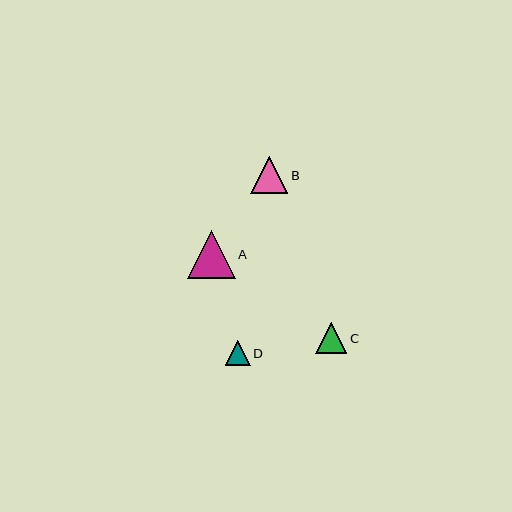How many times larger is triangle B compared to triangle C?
Triangle B is approximately 1.2 times the size of triangle C.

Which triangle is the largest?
Triangle A is the largest with a size of approximately 48 pixels.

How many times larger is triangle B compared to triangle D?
Triangle B is approximately 1.5 times the size of triangle D.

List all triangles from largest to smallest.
From largest to smallest: A, B, C, D.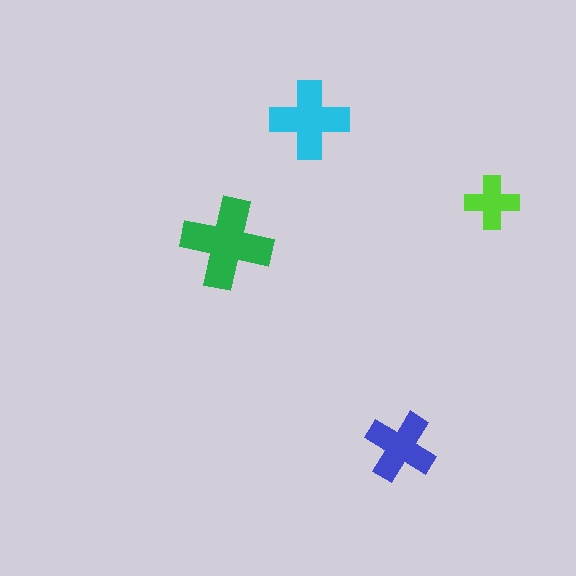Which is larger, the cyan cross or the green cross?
The green one.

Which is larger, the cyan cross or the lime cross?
The cyan one.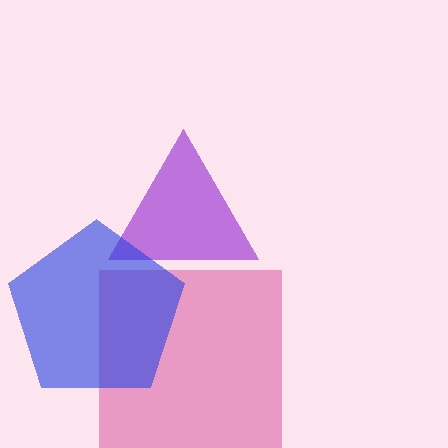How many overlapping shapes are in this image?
There are 3 overlapping shapes in the image.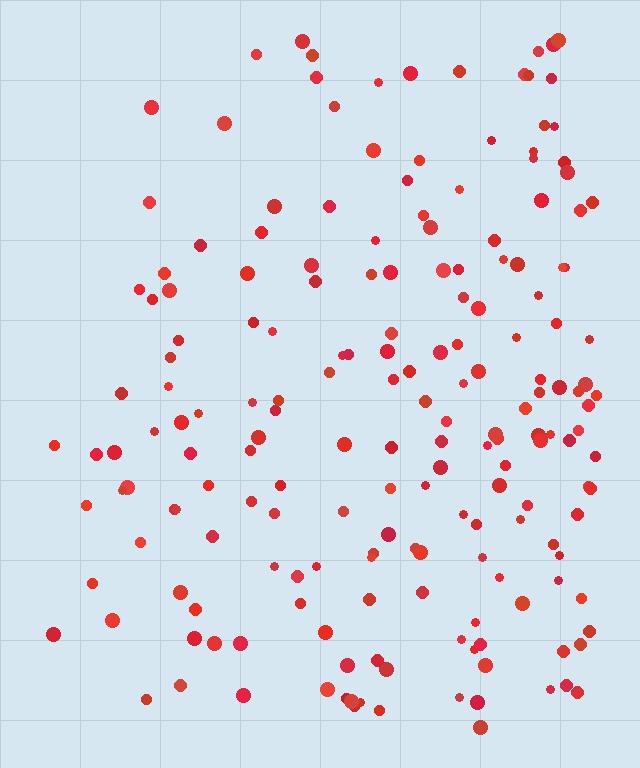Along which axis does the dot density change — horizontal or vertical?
Horizontal.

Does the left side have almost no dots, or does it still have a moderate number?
Still a moderate number, just noticeably fewer than the right.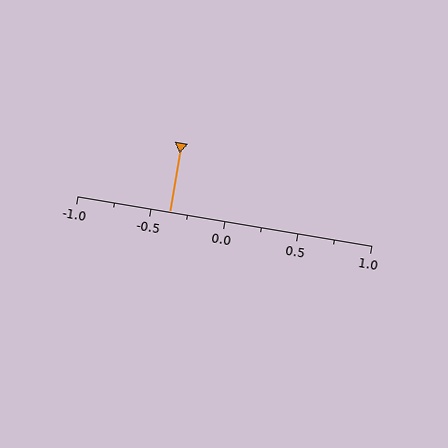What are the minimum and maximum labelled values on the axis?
The axis runs from -1.0 to 1.0.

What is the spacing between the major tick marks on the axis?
The major ticks are spaced 0.5 apart.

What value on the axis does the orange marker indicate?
The marker indicates approximately -0.38.